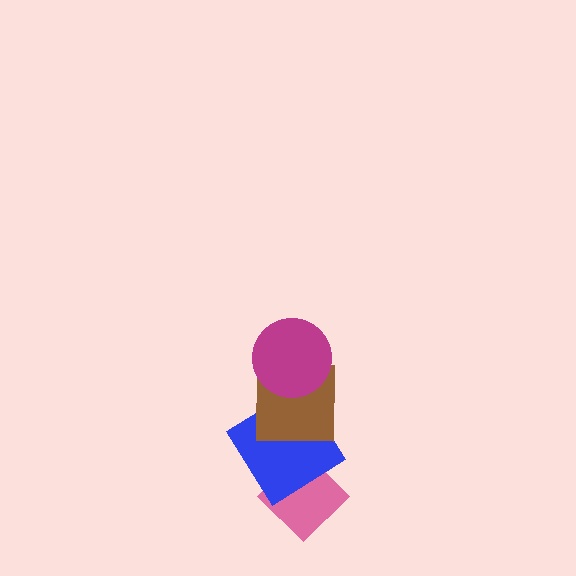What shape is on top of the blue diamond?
The brown square is on top of the blue diamond.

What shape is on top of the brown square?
The magenta circle is on top of the brown square.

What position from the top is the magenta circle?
The magenta circle is 1st from the top.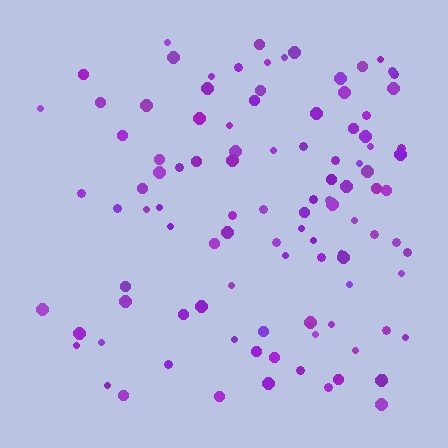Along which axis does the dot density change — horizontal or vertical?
Horizontal.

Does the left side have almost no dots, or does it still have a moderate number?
Still a moderate number, just noticeably fewer than the right.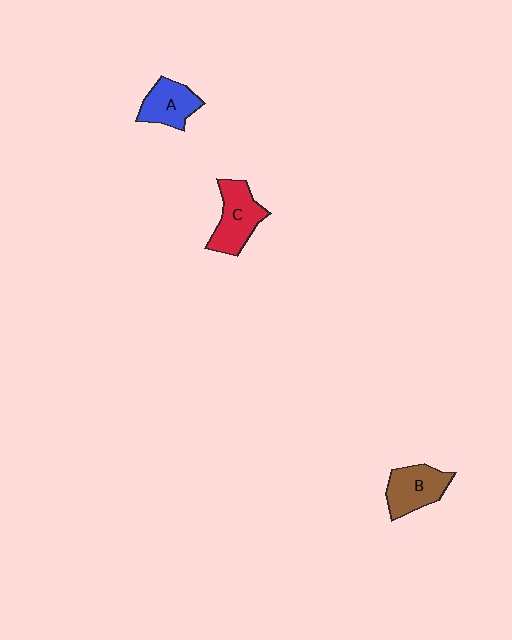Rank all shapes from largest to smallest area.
From largest to smallest: C (red), B (brown), A (blue).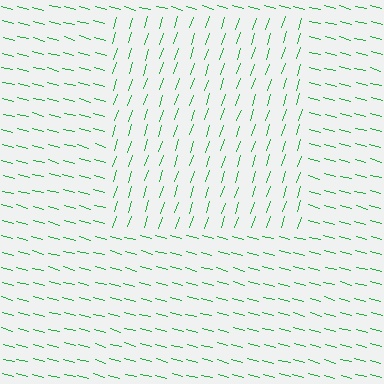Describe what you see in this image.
The image is filled with small green line segments. A rectangle region in the image has lines oriented differently from the surrounding lines, creating a visible texture boundary.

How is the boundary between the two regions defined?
The boundary is defined purely by a change in line orientation (approximately 87 degrees difference). All lines are the same color and thickness.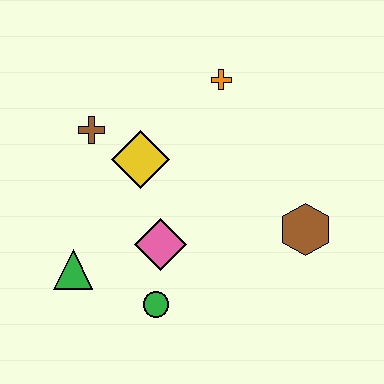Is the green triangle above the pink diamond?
No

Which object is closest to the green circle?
The pink diamond is closest to the green circle.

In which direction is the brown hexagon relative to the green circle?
The brown hexagon is to the right of the green circle.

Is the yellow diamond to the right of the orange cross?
No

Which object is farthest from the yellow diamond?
The brown hexagon is farthest from the yellow diamond.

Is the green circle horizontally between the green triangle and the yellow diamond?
No